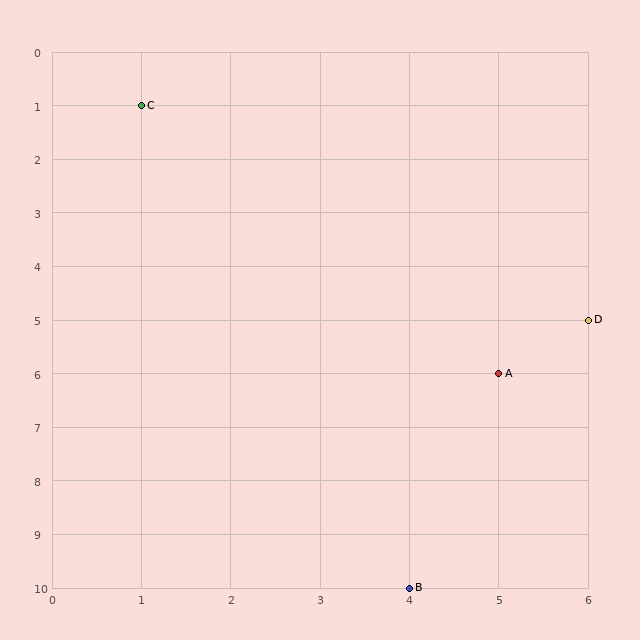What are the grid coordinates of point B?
Point B is at grid coordinates (4, 10).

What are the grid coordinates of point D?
Point D is at grid coordinates (6, 5).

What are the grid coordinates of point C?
Point C is at grid coordinates (1, 1).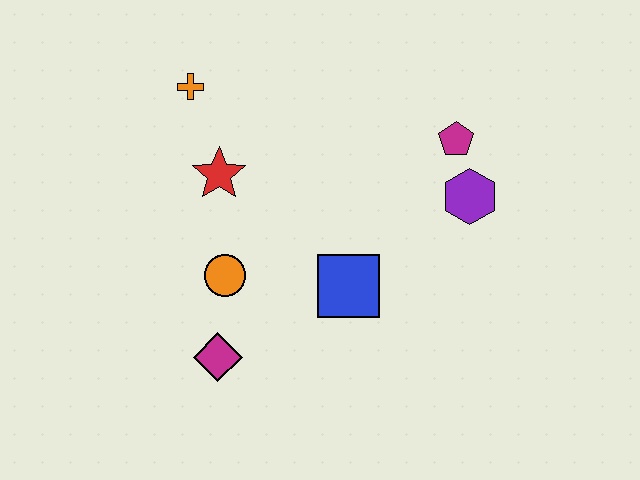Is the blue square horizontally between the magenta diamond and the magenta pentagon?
Yes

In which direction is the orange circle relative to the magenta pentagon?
The orange circle is to the left of the magenta pentagon.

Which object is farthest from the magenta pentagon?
The magenta diamond is farthest from the magenta pentagon.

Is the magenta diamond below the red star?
Yes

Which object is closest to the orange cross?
The red star is closest to the orange cross.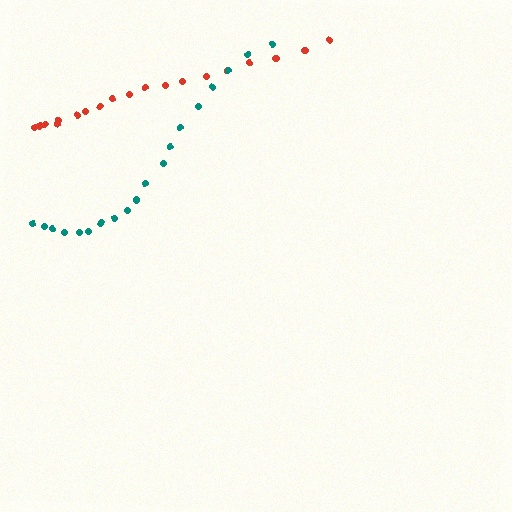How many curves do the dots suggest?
There are 2 distinct paths.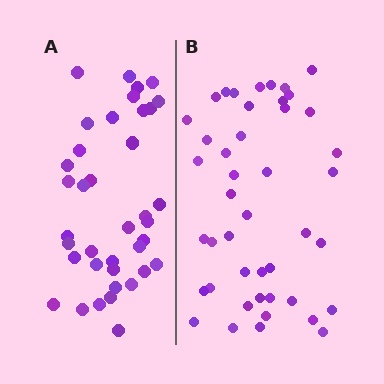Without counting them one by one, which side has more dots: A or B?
Region B (the right region) has more dots.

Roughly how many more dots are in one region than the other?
Region B has about 6 more dots than region A.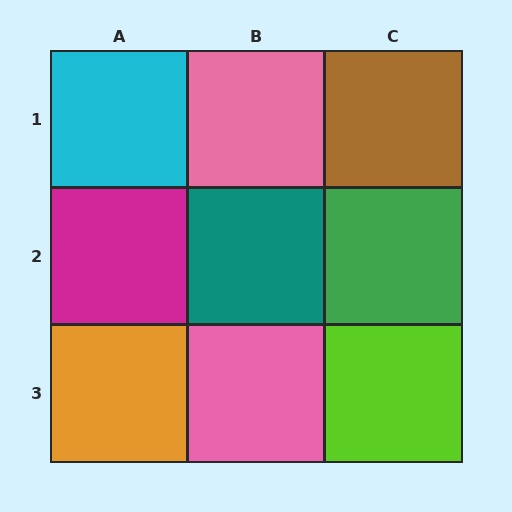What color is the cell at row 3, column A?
Orange.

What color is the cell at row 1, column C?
Brown.